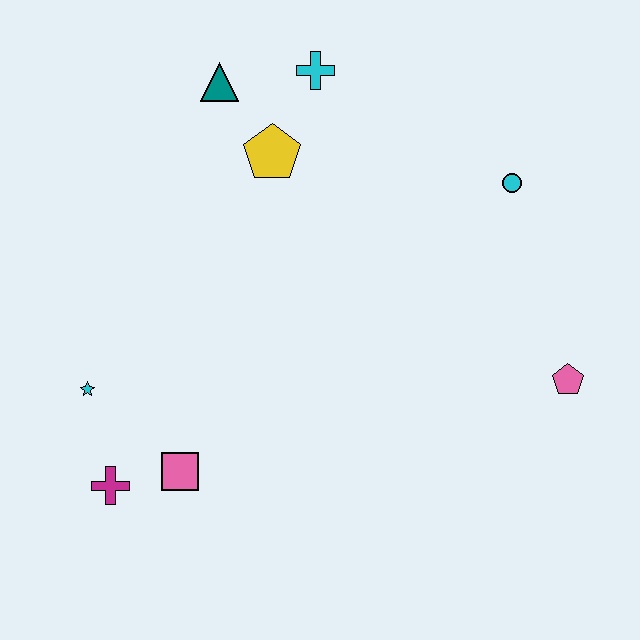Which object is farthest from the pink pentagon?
The cyan star is farthest from the pink pentagon.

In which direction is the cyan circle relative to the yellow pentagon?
The cyan circle is to the right of the yellow pentagon.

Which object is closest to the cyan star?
The magenta cross is closest to the cyan star.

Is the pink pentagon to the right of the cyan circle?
Yes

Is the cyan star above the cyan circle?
No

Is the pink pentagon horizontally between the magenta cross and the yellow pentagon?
No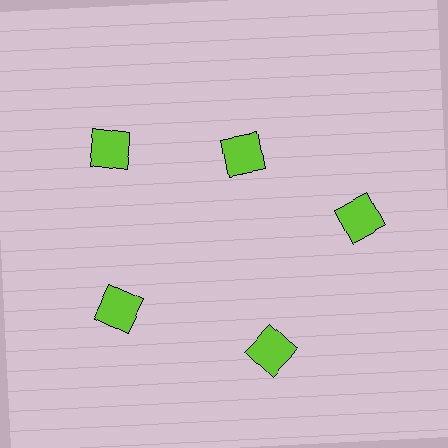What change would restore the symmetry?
The symmetry would be restored by moving it outward, back onto the ring so that all 5 squares sit at equal angles and equal distance from the center.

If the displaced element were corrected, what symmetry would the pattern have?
It would have 5-fold rotational symmetry — the pattern would map onto itself every 72 degrees.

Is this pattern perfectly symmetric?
No. The 5 lime squares are arranged in a ring, but one element near the 1 o'clock position is pulled inward toward the center, breaking the 5-fold rotational symmetry.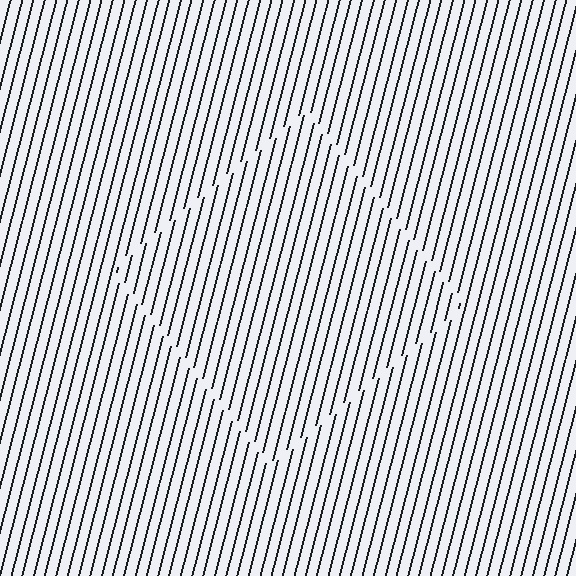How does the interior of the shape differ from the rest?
The interior of the shape contains the same grating, shifted by half a period — the contour is defined by the phase discontinuity where line-ends from the inner and outer gratings abut.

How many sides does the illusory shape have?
4 sides — the line-ends trace a square.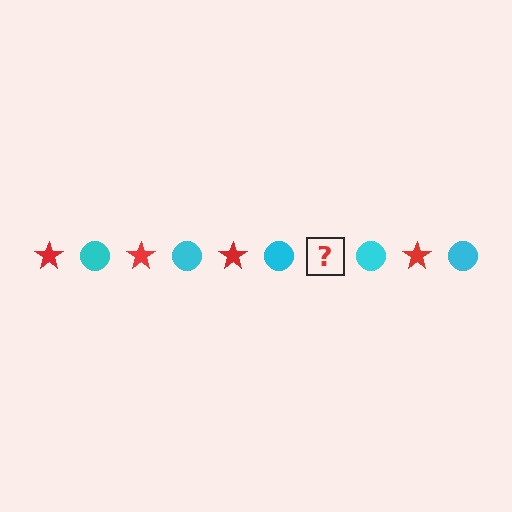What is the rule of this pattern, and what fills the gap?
The rule is that the pattern alternates between red star and cyan circle. The gap should be filled with a red star.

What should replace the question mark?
The question mark should be replaced with a red star.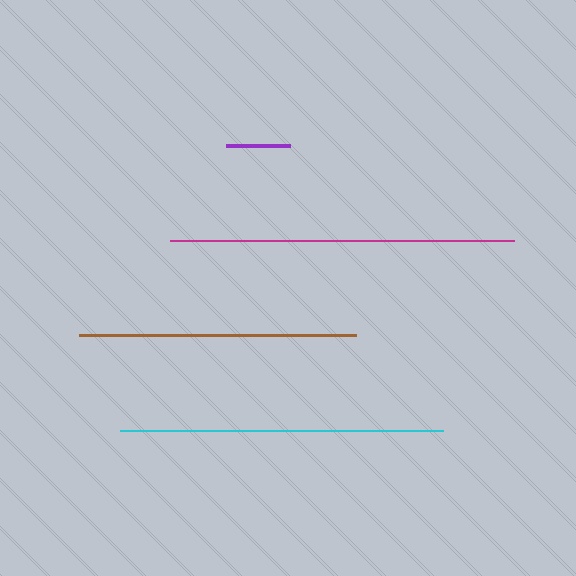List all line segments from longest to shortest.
From longest to shortest: magenta, cyan, brown, purple.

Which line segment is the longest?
The magenta line is the longest at approximately 344 pixels.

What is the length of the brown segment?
The brown segment is approximately 277 pixels long.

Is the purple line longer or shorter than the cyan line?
The cyan line is longer than the purple line.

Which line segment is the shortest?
The purple line is the shortest at approximately 64 pixels.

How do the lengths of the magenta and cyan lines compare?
The magenta and cyan lines are approximately the same length.